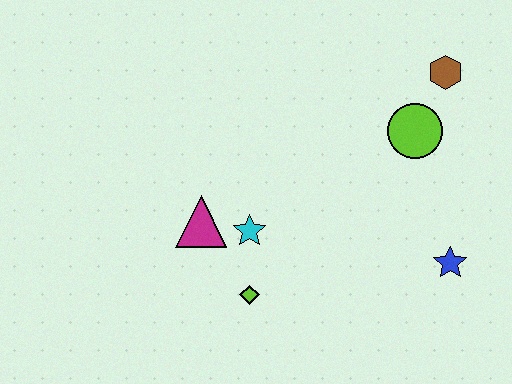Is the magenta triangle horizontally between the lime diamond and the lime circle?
No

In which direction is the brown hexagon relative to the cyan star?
The brown hexagon is to the right of the cyan star.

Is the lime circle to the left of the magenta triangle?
No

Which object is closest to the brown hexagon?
The lime circle is closest to the brown hexagon.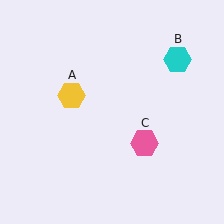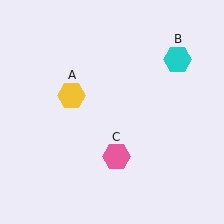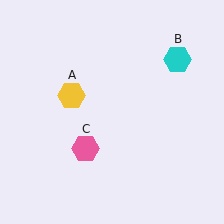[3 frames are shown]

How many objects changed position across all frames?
1 object changed position: pink hexagon (object C).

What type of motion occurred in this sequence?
The pink hexagon (object C) rotated clockwise around the center of the scene.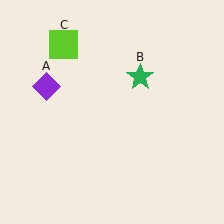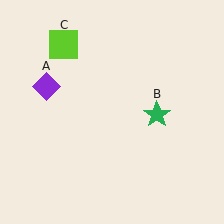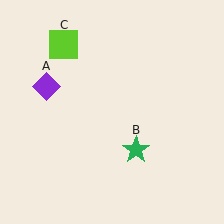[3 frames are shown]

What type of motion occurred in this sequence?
The green star (object B) rotated clockwise around the center of the scene.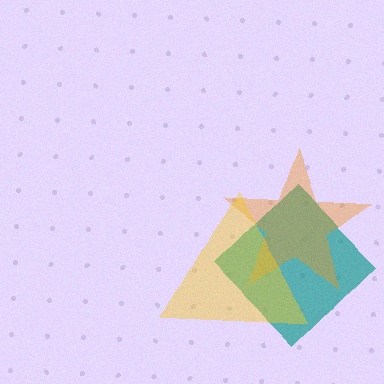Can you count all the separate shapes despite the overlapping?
Yes, there are 3 separate shapes.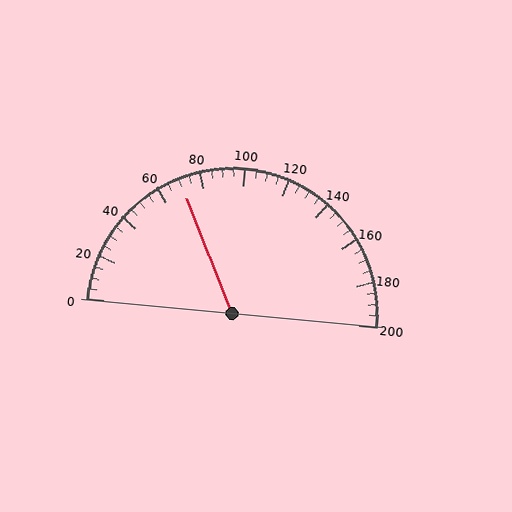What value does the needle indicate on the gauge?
The needle indicates approximately 70.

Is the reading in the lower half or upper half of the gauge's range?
The reading is in the lower half of the range (0 to 200).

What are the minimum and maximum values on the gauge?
The gauge ranges from 0 to 200.